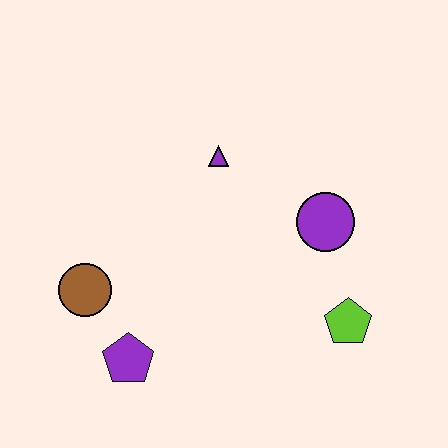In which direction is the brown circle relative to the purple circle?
The brown circle is to the left of the purple circle.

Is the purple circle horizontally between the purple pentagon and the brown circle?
No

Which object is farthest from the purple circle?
The brown circle is farthest from the purple circle.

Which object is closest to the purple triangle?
The purple circle is closest to the purple triangle.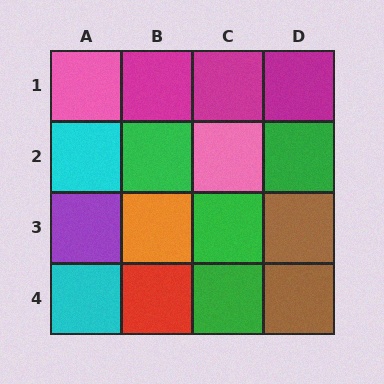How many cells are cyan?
2 cells are cyan.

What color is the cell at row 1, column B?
Magenta.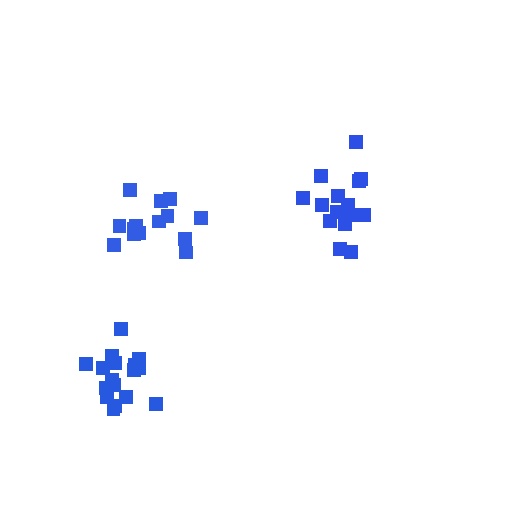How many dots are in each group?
Group 1: 14 dots, Group 2: 16 dots, Group 3: 17 dots (47 total).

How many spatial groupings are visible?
There are 3 spatial groupings.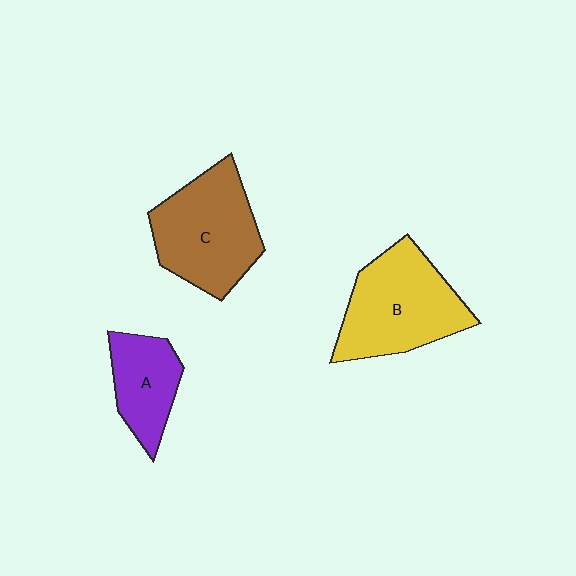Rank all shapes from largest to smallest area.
From largest to smallest: B (yellow), C (brown), A (purple).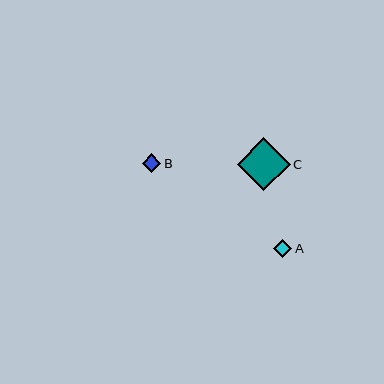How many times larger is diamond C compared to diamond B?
Diamond C is approximately 2.8 times the size of diamond B.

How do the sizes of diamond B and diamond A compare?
Diamond B and diamond A are approximately the same size.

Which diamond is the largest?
Diamond C is the largest with a size of approximately 53 pixels.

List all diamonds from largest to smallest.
From largest to smallest: C, B, A.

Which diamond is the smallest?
Diamond A is the smallest with a size of approximately 18 pixels.